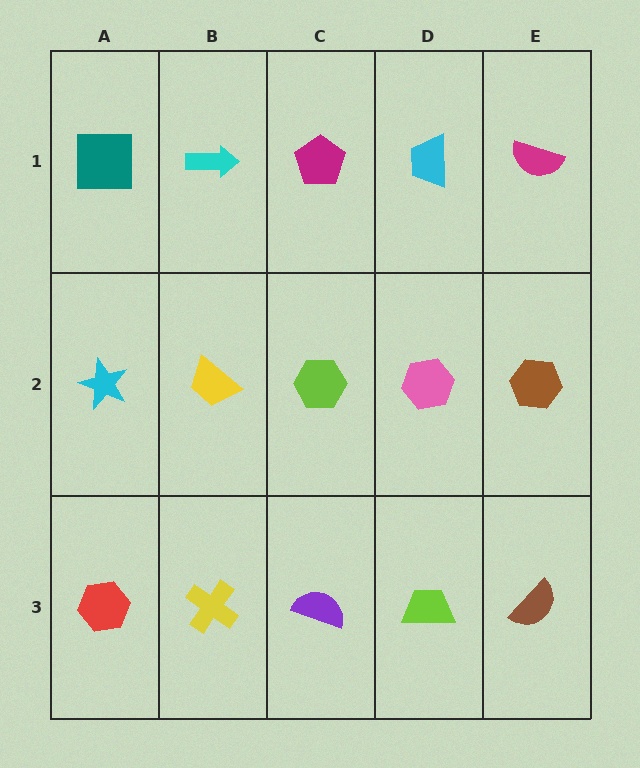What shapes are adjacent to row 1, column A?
A cyan star (row 2, column A), a cyan arrow (row 1, column B).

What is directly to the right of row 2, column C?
A pink hexagon.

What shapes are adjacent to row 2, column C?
A magenta pentagon (row 1, column C), a purple semicircle (row 3, column C), a yellow trapezoid (row 2, column B), a pink hexagon (row 2, column D).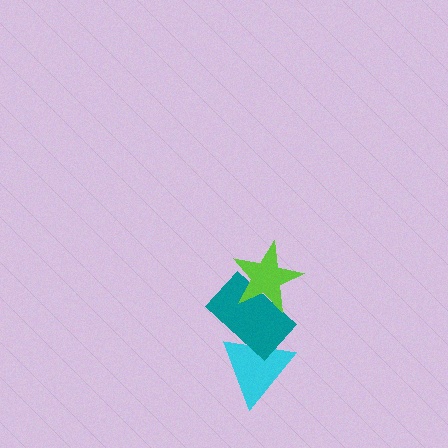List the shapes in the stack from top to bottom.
From top to bottom: the lime star, the teal rectangle, the cyan triangle.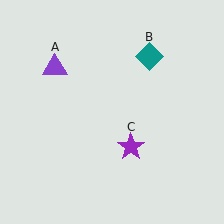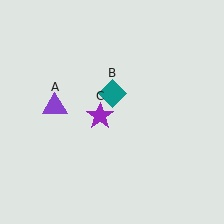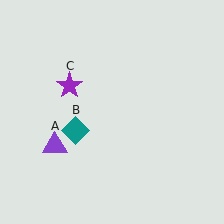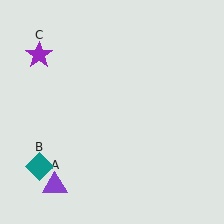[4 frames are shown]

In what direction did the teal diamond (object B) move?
The teal diamond (object B) moved down and to the left.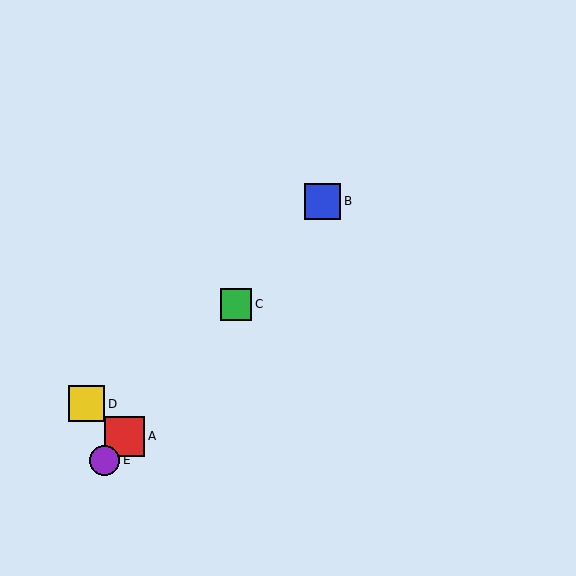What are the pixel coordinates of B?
Object B is at (322, 201).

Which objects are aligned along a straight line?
Objects A, B, C, E are aligned along a straight line.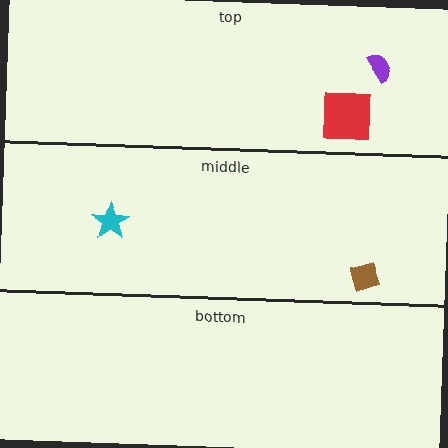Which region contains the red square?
The top region.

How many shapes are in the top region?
2.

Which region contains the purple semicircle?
The top region.